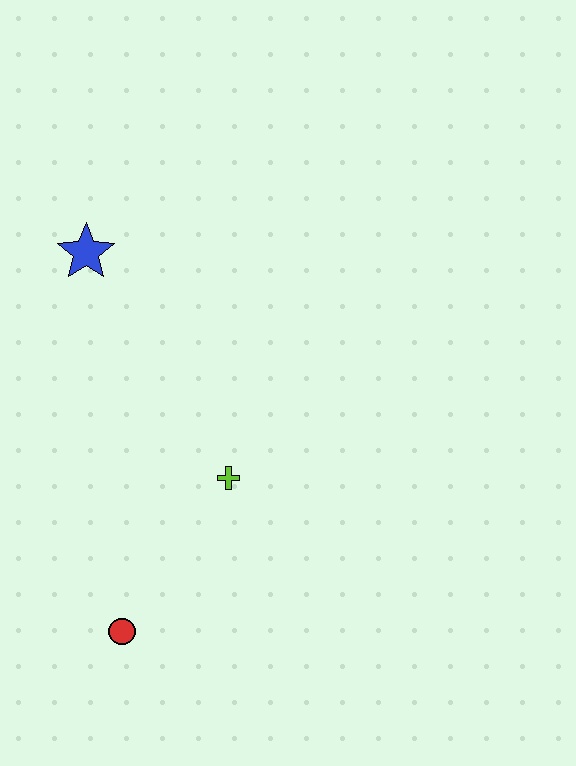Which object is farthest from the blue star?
The red circle is farthest from the blue star.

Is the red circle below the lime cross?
Yes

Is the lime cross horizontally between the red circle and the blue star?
No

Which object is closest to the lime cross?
The red circle is closest to the lime cross.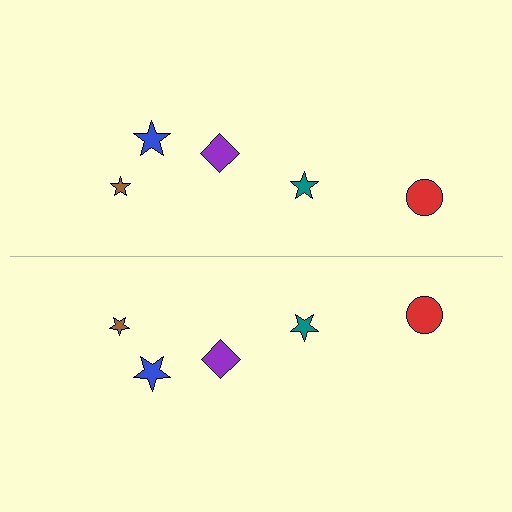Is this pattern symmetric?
Yes, this pattern has bilateral (reflection) symmetry.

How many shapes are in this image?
There are 10 shapes in this image.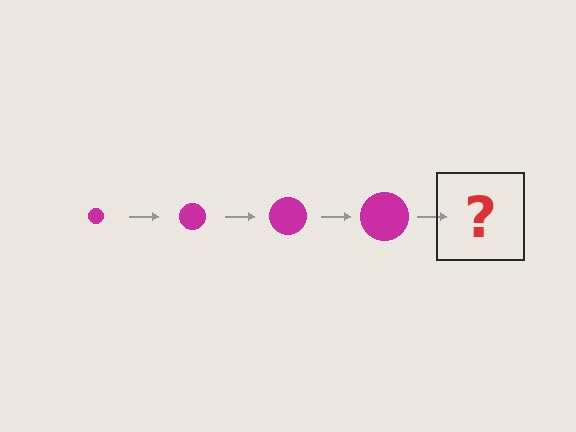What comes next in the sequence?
The next element should be a magenta circle, larger than the previous one.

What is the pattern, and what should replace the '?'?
The pattern is that the circle gets progressively larger each step. The '?' should be a magenta circle, larger than the previous one.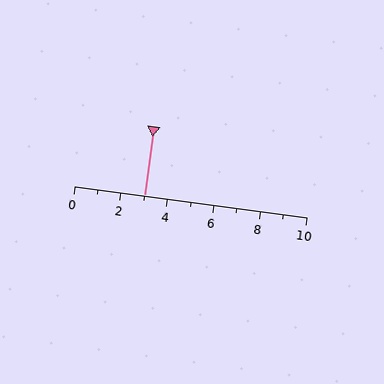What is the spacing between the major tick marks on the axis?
The major ticks are spaced 2 apart.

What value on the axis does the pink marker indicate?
The marker indicates approximately 3.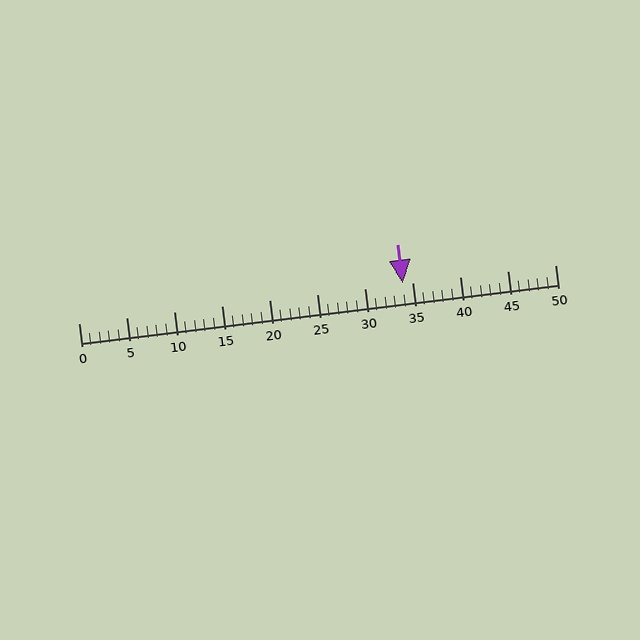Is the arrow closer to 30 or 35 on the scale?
The arrow is closer to 35.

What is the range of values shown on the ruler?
The ruler shows values from 0 to 50.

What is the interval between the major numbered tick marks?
The major tick marks are spaced 5 units apart.